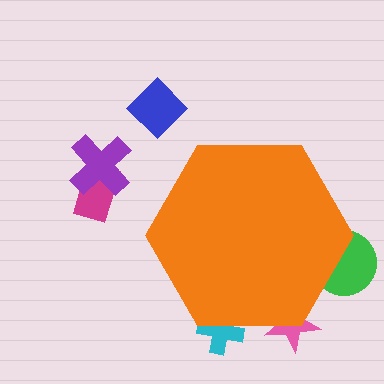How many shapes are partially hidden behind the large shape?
3 shapes are partially hidden.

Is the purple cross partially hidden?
No, the purple cross is fully visible.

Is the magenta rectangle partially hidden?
No, the magenta rectangle is fully visible.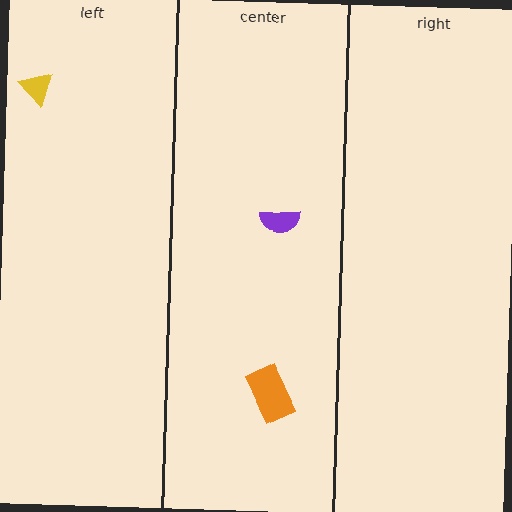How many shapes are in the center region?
2.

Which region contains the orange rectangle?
The center region.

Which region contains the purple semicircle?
The center region.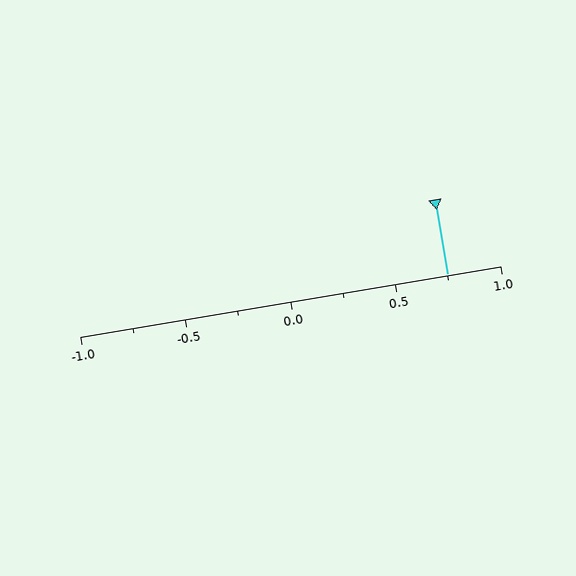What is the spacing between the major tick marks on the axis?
The major ticks are spaced 0.5 apart.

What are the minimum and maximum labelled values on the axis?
The axis runs from -1.0 to 1.0.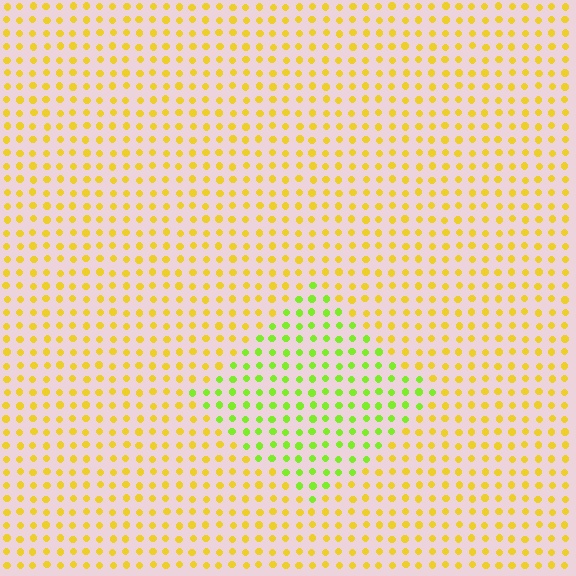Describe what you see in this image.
The image is filled with small yellow elements in a uniform arrangement. A diamond-shaped region is visible where the elements are tinted to a slightly different hue, forming a subtle color boundary.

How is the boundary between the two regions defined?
The boundary is defined purely by a slight shift in hue (about 43 degrees). Spacing, size, and orientation are identical on both sides.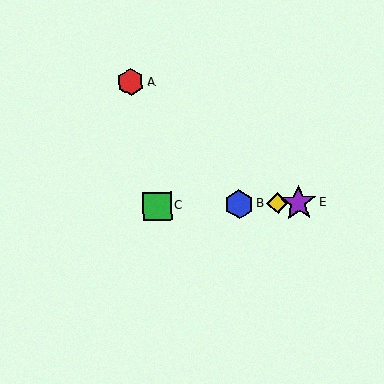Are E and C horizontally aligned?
Yes, both are at y≈203.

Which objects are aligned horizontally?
Objects B, C, D, E are aligned horizontally.